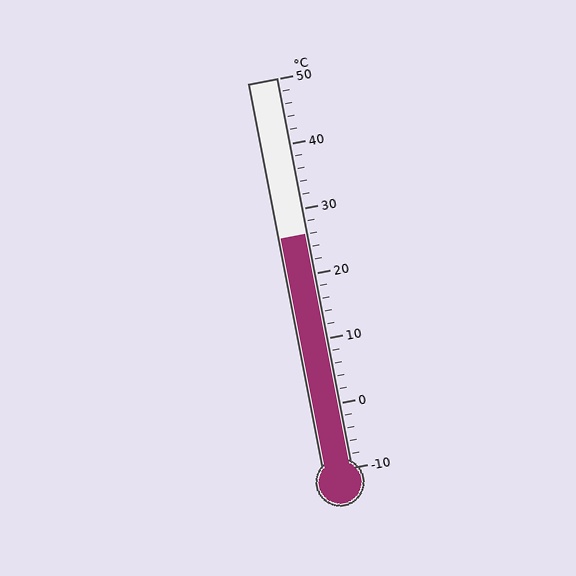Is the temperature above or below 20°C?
The temperature is above 20°C.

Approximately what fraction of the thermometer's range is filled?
The thermometer is filled to approximately 60% of its range.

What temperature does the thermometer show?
The thermometer shows approximately 26°C.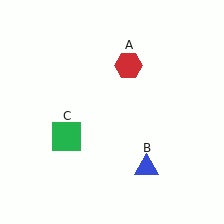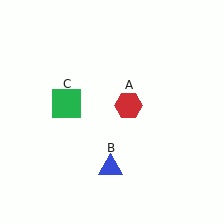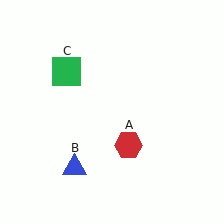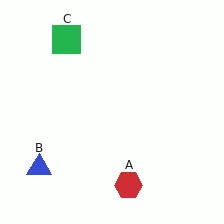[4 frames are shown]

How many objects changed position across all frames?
3 objects changed position: red hexagon (object A), blue triangle (object B), green square (object C).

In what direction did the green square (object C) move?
The green square (object C) moved up.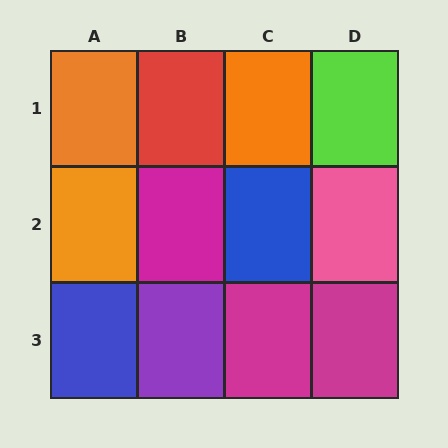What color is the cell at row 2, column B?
Magenta.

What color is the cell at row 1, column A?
Orange.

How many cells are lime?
1 cell is lime.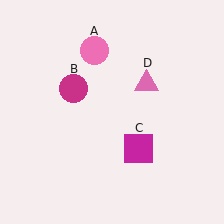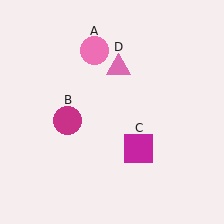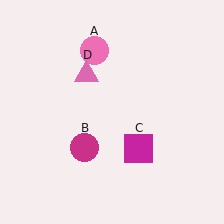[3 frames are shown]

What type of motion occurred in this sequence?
The magenta circle (object B), pink triangle (object D) rotated counterclockwise around the center of the scene.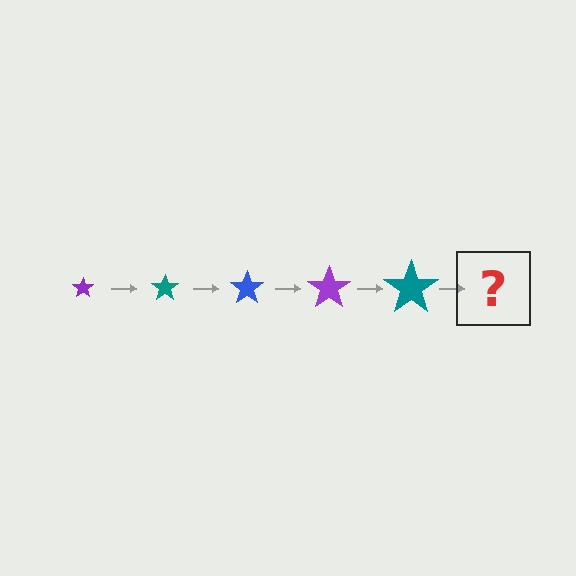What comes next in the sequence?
The next element should be a blue star, larger than the previous one.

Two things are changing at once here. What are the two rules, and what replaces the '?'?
The two rules are that the star grows larger each step and the color cycles through purple, teal, and blue. The '?' should be a blue star, larger than the previous one.